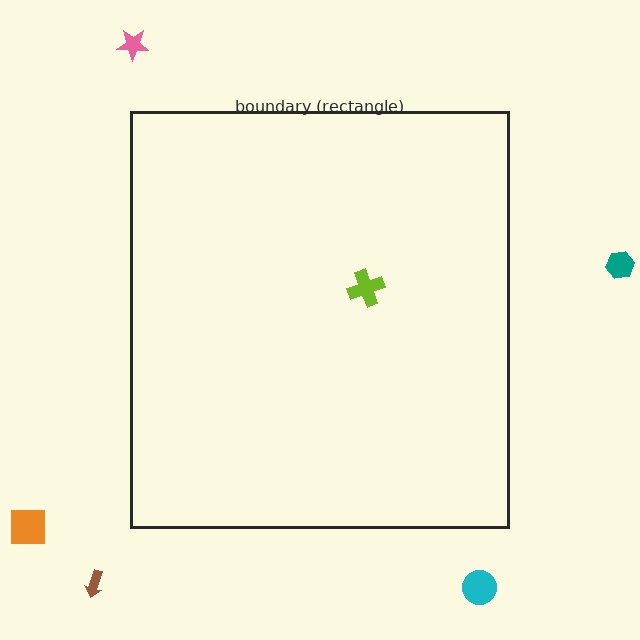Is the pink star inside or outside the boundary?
Outside.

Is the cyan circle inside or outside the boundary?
Outside.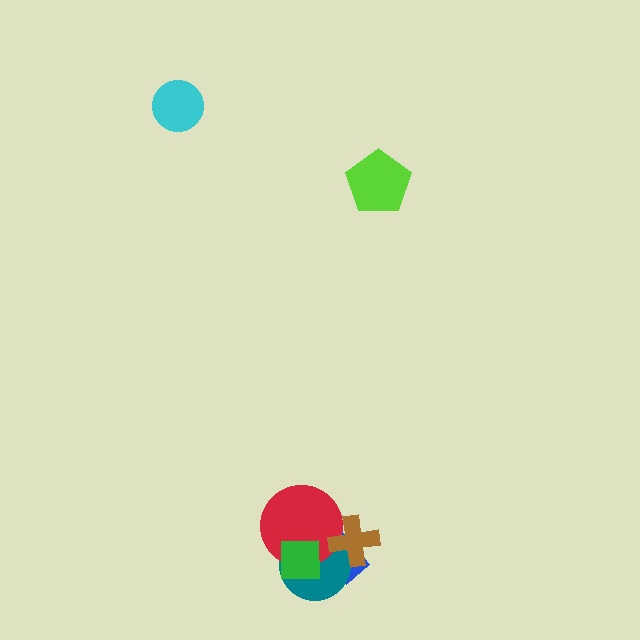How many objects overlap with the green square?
3 objects overlap with the green square.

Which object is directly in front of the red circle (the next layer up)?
The green square is directly in front of the red circle.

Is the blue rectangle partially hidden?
Yes, it is partially covered by another shape.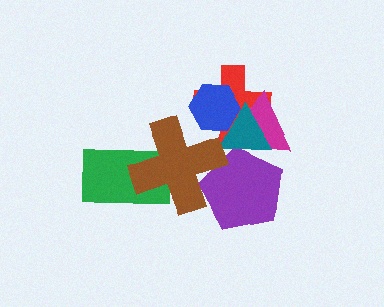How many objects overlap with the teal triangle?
4 objects overlap with the teal triangle.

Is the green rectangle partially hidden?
Yes, it is partially covered by another shape.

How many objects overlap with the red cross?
3 objects overlap with the red cross.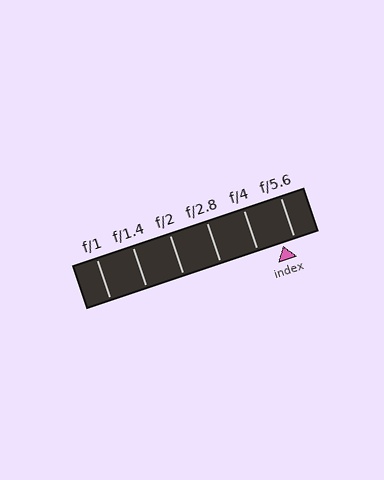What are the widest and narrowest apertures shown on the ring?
The widest aperture shown is f/1 and the narrowest is f/5.6.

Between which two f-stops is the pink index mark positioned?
The index mark is between f/4 and f/5.6.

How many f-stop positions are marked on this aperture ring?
There are 6 f-stop positions marked.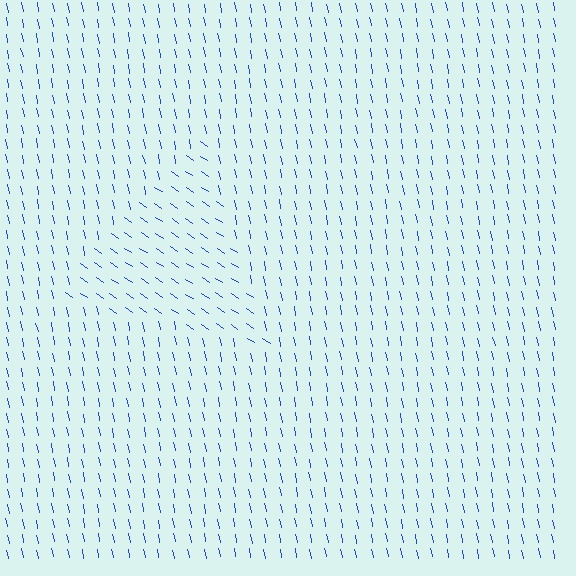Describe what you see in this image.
The image is filled with small blue line segments. A triangle region in the image has lines oriented differently from the surrounding lines, creating a visible texture boundary.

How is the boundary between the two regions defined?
The boundary is defined purely by a change in line orientation (approximately 45 degrees difference). All lines are the same color and thickness.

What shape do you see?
I see a triangle.